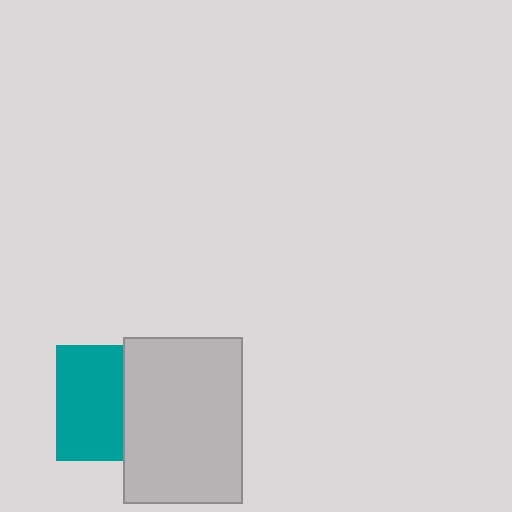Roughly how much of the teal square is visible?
About half of it is visible (roughly 59%).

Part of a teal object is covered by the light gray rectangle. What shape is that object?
It is a square.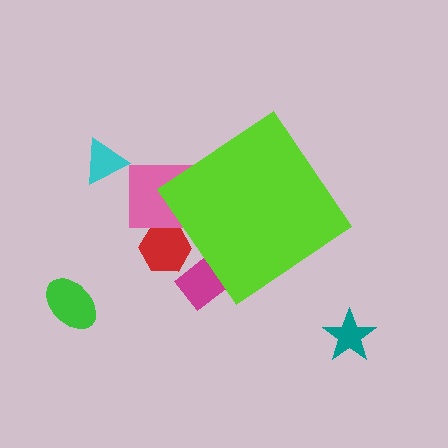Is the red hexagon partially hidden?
Yes, the red hexagon is partially hidden behind the lime diamond.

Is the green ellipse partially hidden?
No, the green ellipse is fully visible.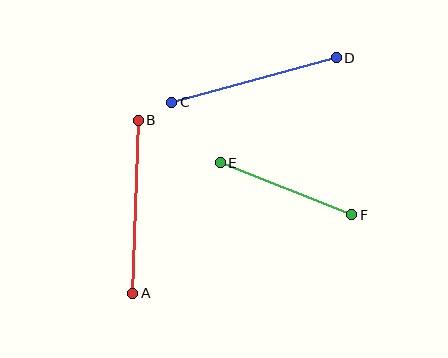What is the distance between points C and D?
The distance is approximately 170 pixels.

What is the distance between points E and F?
The distance is approximately 142 pixels.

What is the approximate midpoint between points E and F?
The midpoint is at approximately (286, 189) pixels.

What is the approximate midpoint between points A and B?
The midpoint is at approximately (136, 207) pixels.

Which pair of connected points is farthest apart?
Points A and B are farthest apart.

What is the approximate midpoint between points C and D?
The midpoint is at approximately (254, 80) pixels.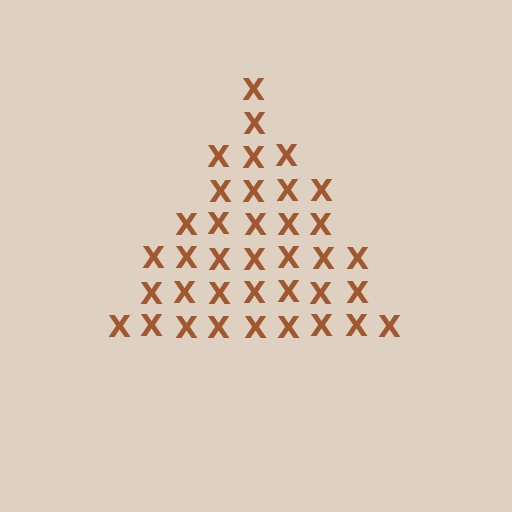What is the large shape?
The large shape is a triangle.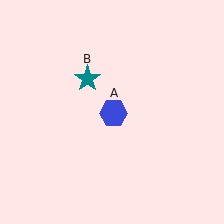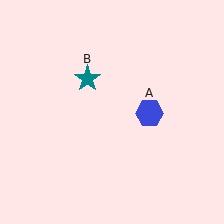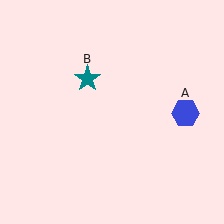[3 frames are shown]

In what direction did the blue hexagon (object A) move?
The blue hexagon (object A) moved right.